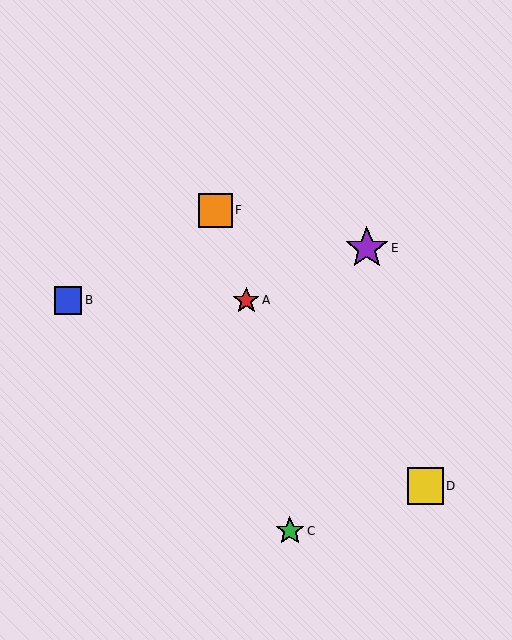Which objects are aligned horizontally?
Objects A, B are aligned horizontally.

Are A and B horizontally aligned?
Yes, both are at y≈300.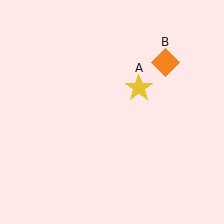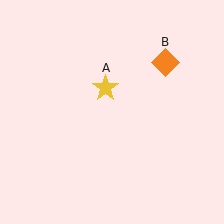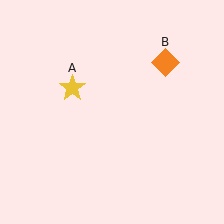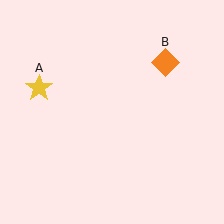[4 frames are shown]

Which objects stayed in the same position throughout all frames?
Orange diamond (object B) remained stationary.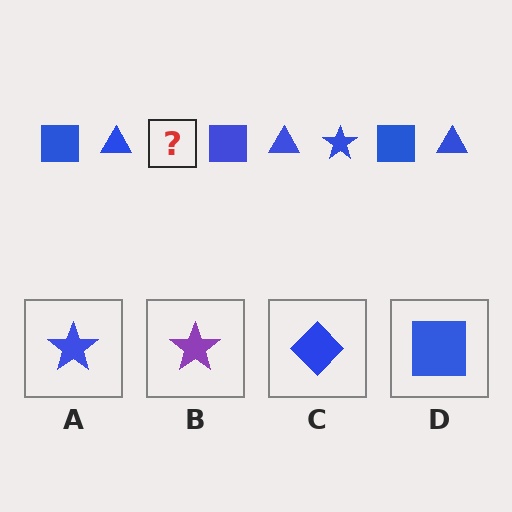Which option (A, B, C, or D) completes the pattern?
A.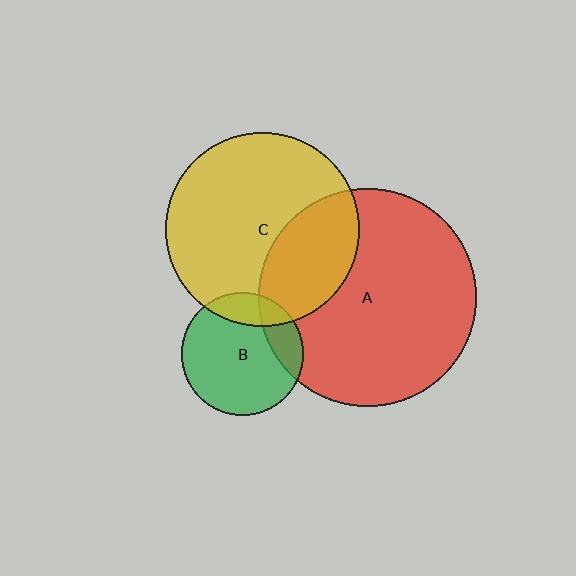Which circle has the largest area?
Circle A (red).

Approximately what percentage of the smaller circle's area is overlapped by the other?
Approximately 15%.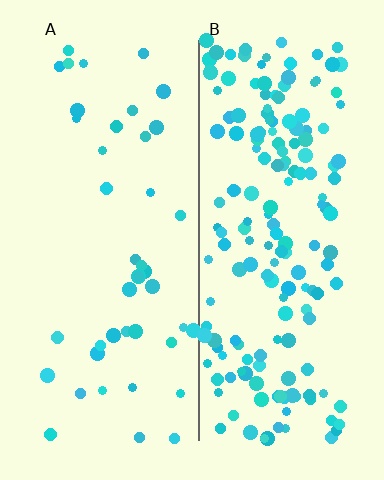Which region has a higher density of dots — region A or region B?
B (the right).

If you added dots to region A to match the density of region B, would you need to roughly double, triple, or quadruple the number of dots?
Approximately quadruple.